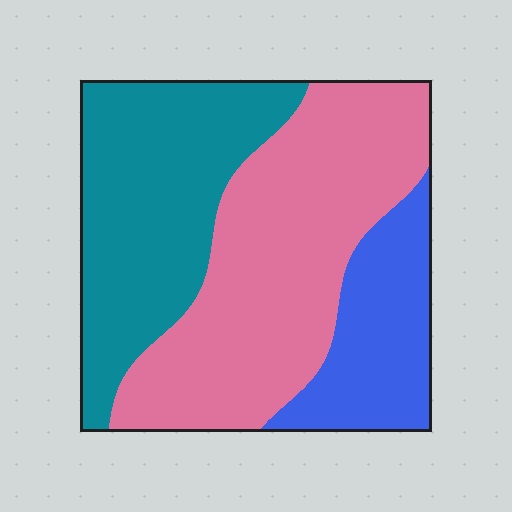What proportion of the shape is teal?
Teal covers roughly 35% of the shape.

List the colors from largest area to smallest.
From largest to smallest: pink, teal, blue.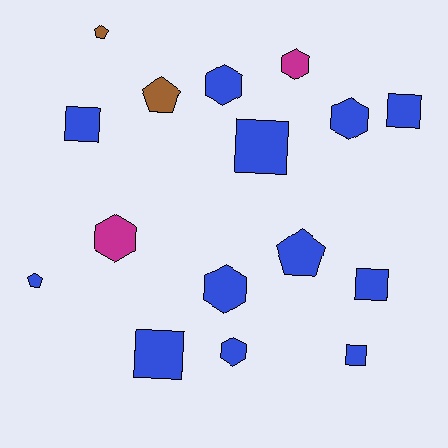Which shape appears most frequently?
Square, with 6 objects.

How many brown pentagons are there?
There are 2 brown pentagons.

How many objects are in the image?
There are 16 objects.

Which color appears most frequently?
Blue, with 12 objects.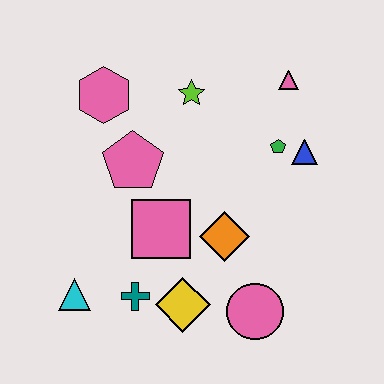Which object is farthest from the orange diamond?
The pink hexagon is farthest from the orange diamond.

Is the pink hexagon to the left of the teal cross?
Yes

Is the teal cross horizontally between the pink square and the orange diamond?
No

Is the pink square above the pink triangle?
No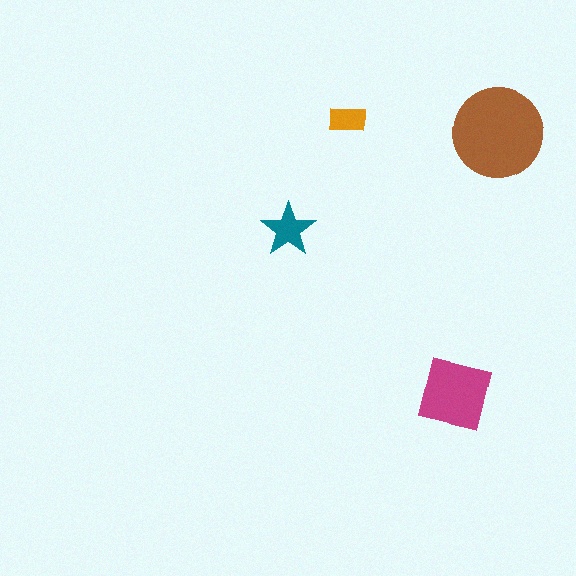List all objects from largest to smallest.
The brown circle, the magenta square, the teal star, the orange rectangle.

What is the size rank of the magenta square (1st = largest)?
2nd.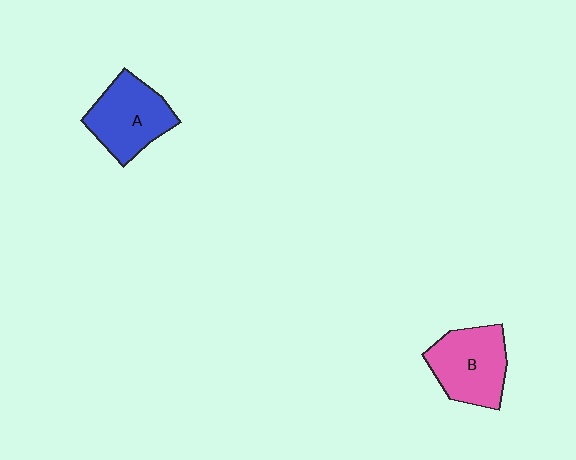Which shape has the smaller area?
Shape A (blue).